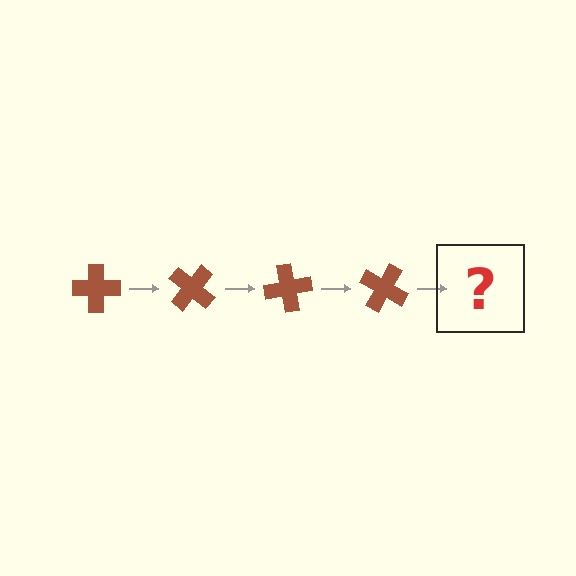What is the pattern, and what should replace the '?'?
The pattern is that the cross rotates 40 degrees each step. The '?' should be a brown cross rotated 160 degrees.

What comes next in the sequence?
The next element should be a brown cross rotated 160 degrees.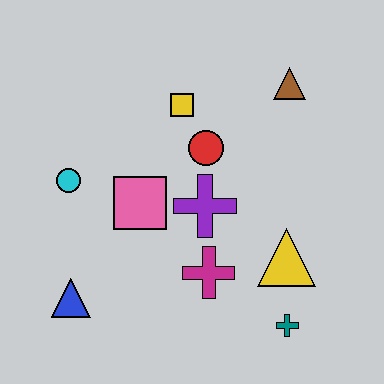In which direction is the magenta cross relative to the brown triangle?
The magenta cross is below the brown triangle.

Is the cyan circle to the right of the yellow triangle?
No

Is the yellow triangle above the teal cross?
Yes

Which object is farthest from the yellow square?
The teal cross is farthest from the yellow square.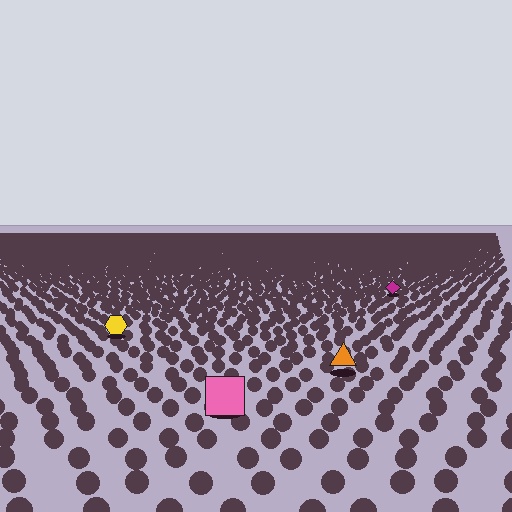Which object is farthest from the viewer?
The magenta diamond is farthest from the viewer. It appears smaller and the ground texture around it is denser.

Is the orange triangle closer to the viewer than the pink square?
No. The pink square is closer — you can tell from the texture gradient: the ground texture is coarser near it.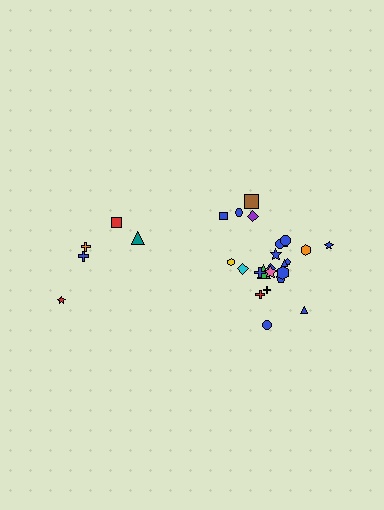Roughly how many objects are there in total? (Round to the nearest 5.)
Roughly 30 objects in total.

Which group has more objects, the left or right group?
The right group.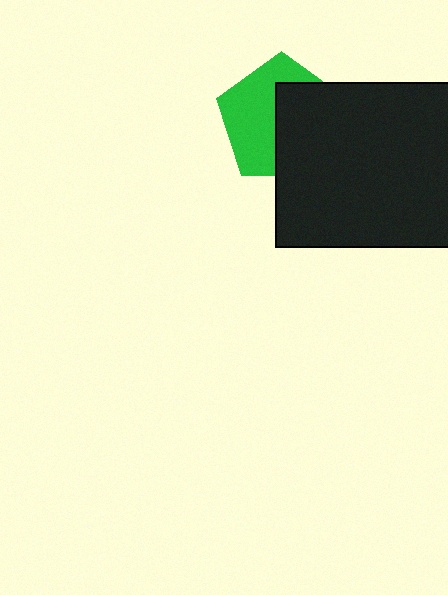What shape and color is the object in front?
The object in front is a black rectangle.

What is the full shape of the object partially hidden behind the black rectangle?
The partially hidden object is a green pentagon.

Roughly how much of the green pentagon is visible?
About half of it is visible (roughly 51%).